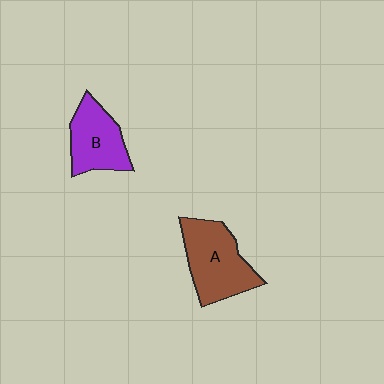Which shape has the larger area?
Shape A (brown).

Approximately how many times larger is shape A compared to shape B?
Approximately 1.3 times.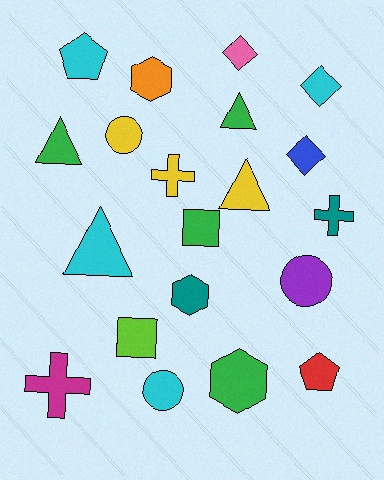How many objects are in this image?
There are 20 objects.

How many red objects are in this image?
There is 1 red object.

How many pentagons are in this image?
There are 2 pentagons.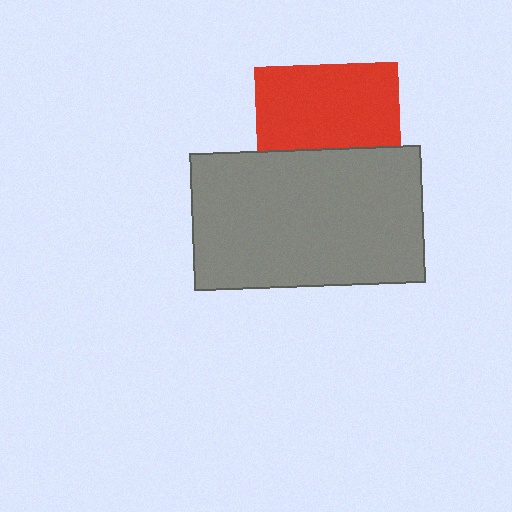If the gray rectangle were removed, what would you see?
You would see the complete red square.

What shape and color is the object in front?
The object in front is a gray rectangle.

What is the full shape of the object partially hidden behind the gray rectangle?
The partially hidden object is a red square.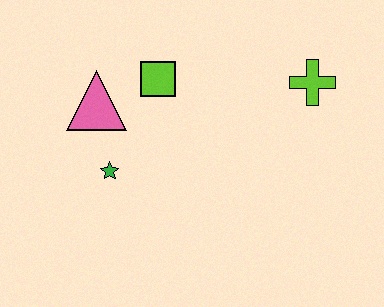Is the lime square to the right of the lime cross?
No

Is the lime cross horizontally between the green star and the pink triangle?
No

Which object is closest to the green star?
The pink triangle is closest to the green star.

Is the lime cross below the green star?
No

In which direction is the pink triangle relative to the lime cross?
The pink triangle is to the left of the lime cross.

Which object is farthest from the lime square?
The lime cross is farthest from the lime square.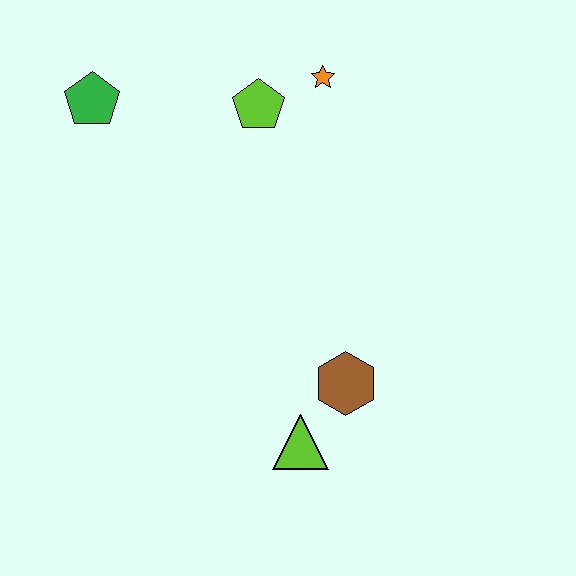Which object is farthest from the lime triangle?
The green pentagon is farthest from the lime triangle.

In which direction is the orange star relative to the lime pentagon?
The orange star is to the right of the lime pentagon.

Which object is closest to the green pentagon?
The lime pentagon is closest to the green pentagon.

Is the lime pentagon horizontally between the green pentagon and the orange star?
Yes